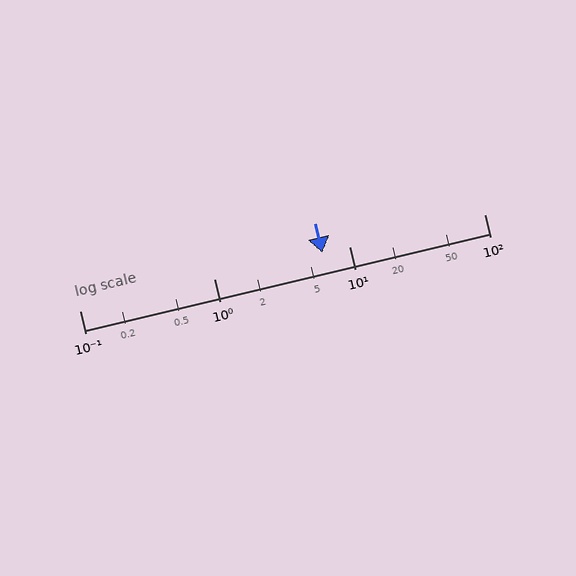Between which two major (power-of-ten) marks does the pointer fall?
The pointer is between 1 and 10.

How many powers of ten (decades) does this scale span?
The scale spans 3 decades, from 0.1 to 100.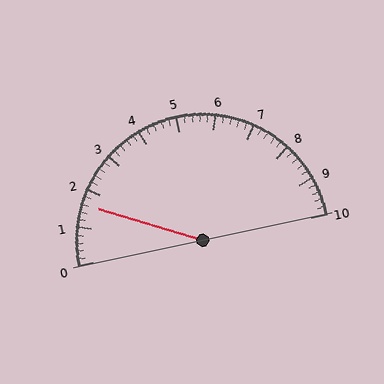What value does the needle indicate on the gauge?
The needle indicates approximately 1.6.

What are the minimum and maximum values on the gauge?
The gauge ranges from 0 to 10.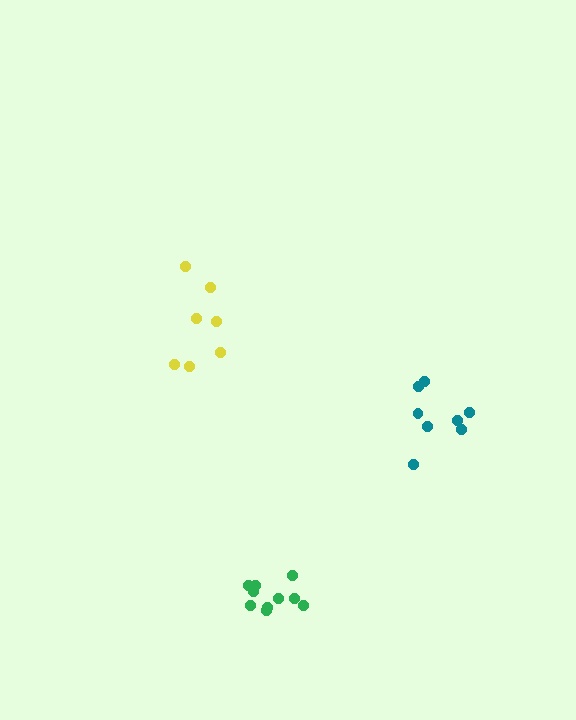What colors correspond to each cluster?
The clusters are colored: teal, yellow, green.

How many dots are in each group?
Group 1: 8 dots, Group 2: 7 dots, Group 3: 10 dots (25 total).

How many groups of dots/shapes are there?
There are 3 groups.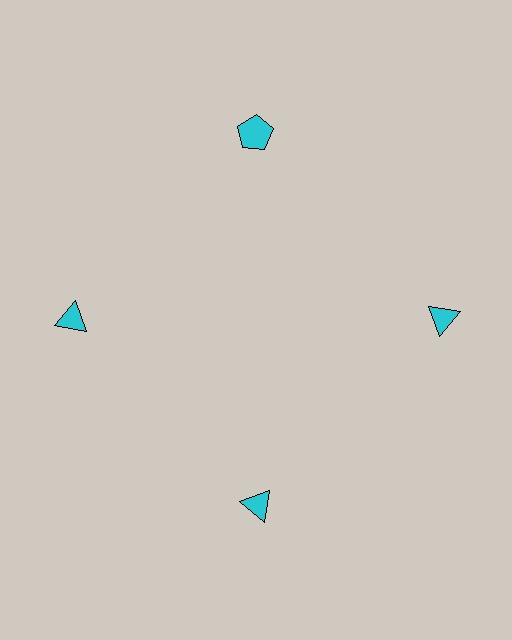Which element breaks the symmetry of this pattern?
The cyan pentagon at roughly the 12 o'clock position breaks the symmetry. All other shapes are cyan triangles.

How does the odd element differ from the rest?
It has a different shape: pentagon instead of triangle.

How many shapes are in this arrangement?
There are 4 shapes arranged in a ring pattern.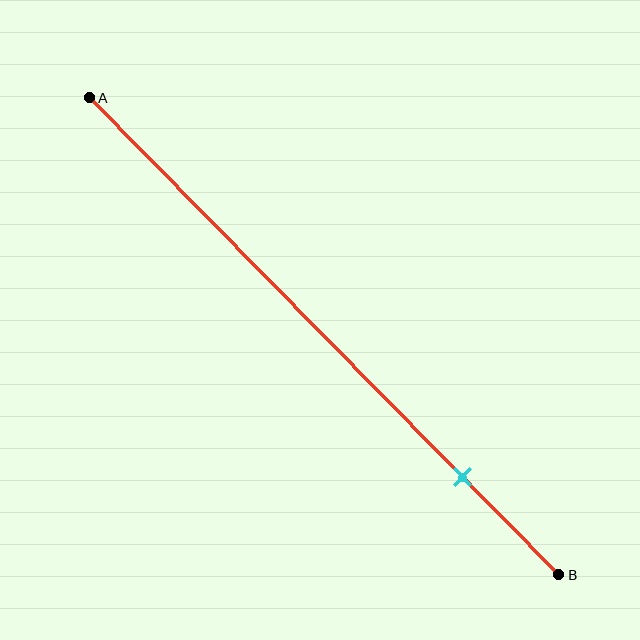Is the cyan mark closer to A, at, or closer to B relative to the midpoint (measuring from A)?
The cyan mark is closer to point B than the midpoint of segment AB.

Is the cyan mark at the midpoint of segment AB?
No, the mark is at about 80% from A, not at the 50% midpoint.